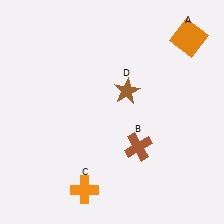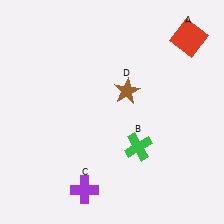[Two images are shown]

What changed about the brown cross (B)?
In Image 1, B is brown. In Image 2, it changed to green.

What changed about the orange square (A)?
In Image 1, A is orange. In Image 2, it changed to red.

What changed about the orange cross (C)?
In Image 1, C is orange. In Image 2, it changed to purple.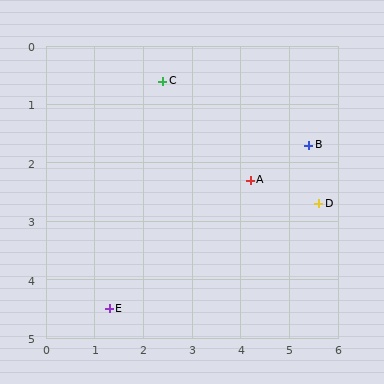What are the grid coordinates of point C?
Point C is at approximately (2.4, 0.6).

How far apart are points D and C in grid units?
Points D and C are about 3.8 grid units apart.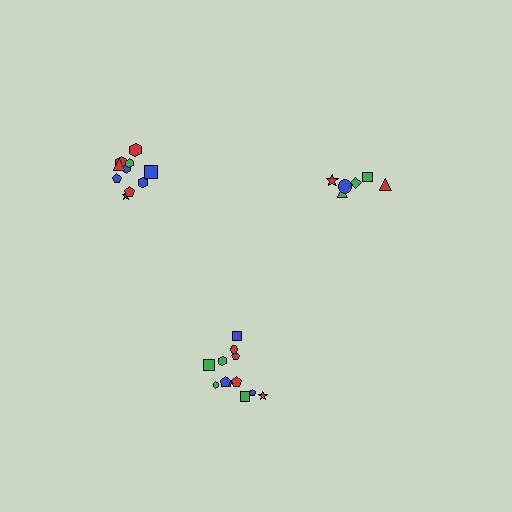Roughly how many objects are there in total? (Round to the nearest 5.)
Roughly 30 objects in total.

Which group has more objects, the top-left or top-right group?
The top-left group.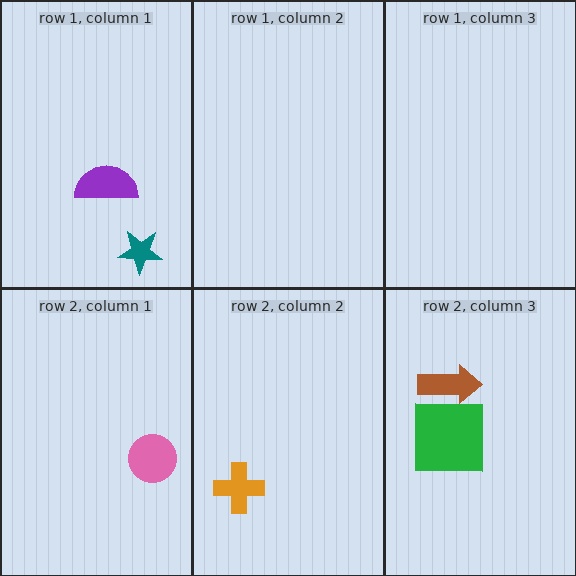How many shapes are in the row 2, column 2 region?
1.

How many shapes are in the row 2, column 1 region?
1.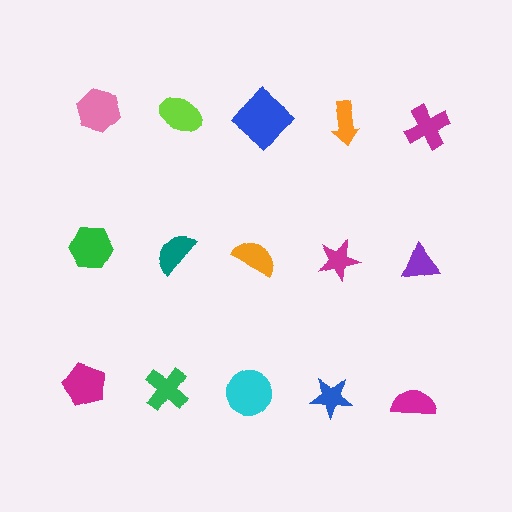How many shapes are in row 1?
5 shapes.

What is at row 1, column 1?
A pink hexagon.